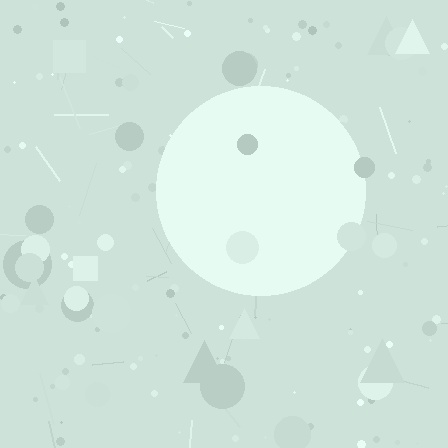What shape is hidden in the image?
A circle is hidden in the image.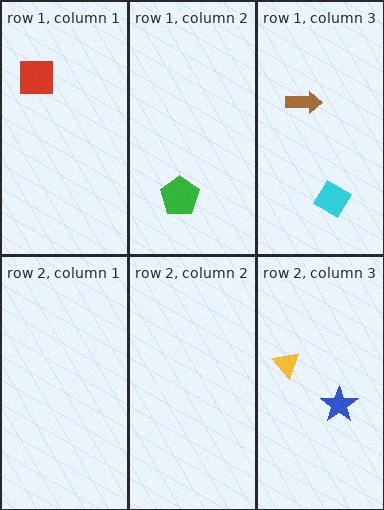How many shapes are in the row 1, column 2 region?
1.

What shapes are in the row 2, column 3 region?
The blue star, the yellow triangle.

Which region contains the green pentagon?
The row 1, column 2 region.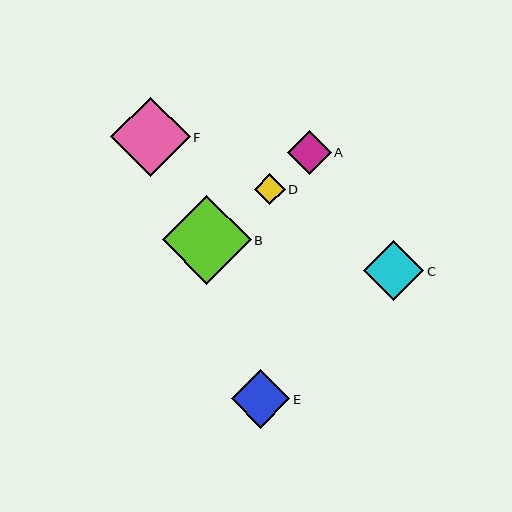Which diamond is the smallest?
Diamond D is the smallest with a size of approximately 31 pixels.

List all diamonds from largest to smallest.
From largest to smallest: B, F, C, E, A, D.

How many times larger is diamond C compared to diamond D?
Diamond C is approximately 1.9 times the size of diamond D.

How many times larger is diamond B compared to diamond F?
Diamond B is approximately 1.1 times the size of diamond F.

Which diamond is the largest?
Diamond B is the largest with a size of approximately 89 pixels.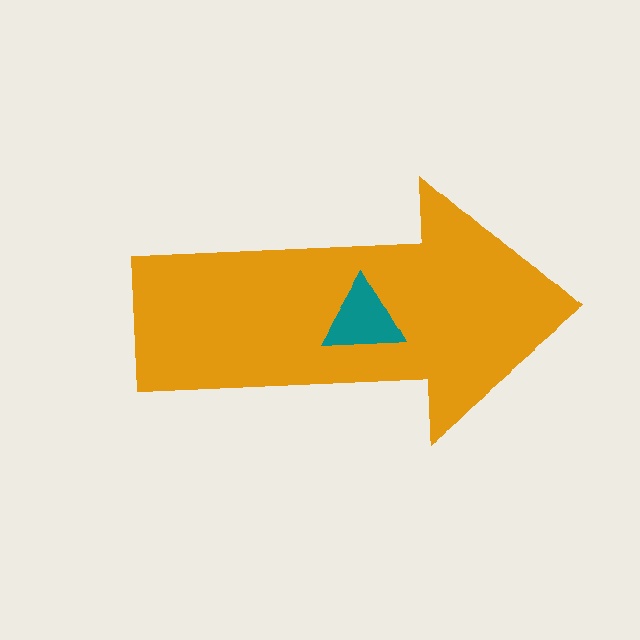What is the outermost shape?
The orange arrow.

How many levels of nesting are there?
2.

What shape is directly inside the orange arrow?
The teal triangle.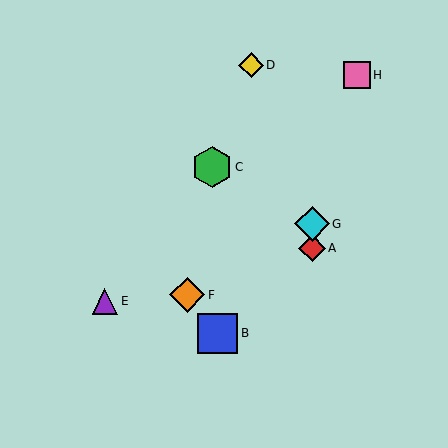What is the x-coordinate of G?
Object G is at x≈312.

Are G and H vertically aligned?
No, G is at x≈312 and H is at x≈357.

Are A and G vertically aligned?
Yes, both are at x≈312.